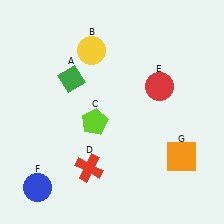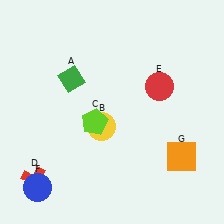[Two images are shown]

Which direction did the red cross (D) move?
The red cross (D) moved left.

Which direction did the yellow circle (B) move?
The yellow circle (B) moved down.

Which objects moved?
The objects that moved are: the yellow circle (B), the red cross (D).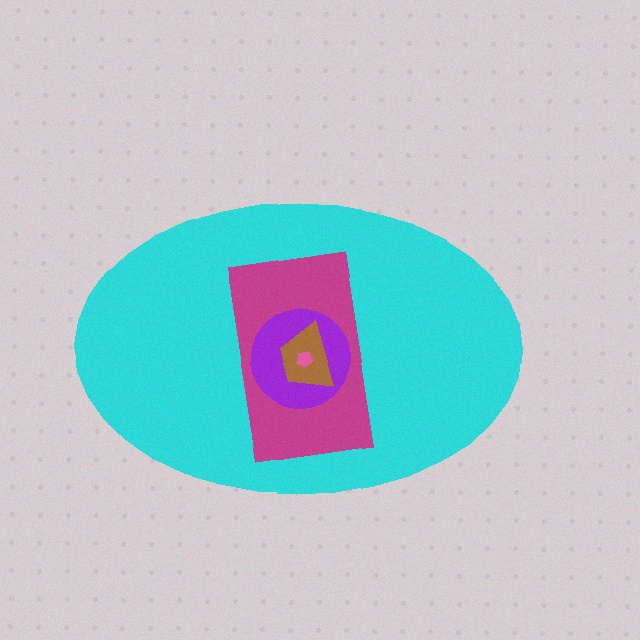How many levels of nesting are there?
5.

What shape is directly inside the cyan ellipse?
The magenta rectangle.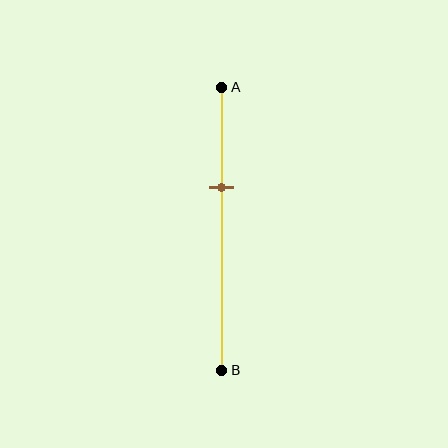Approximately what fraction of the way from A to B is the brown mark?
The brown mark is approximately 35% of the way from A to B.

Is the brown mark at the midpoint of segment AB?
No, the mark is at about 35% from A, not at the 50% midpoint.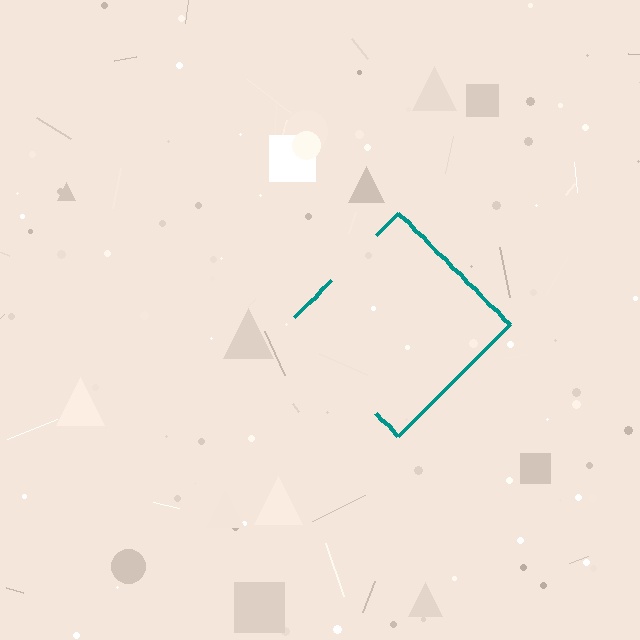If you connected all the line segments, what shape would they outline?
They would outline a diamond.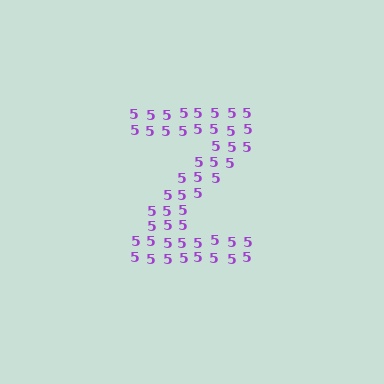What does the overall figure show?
The overall figure shows the letter Z.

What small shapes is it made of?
It is made of small digit 5's.